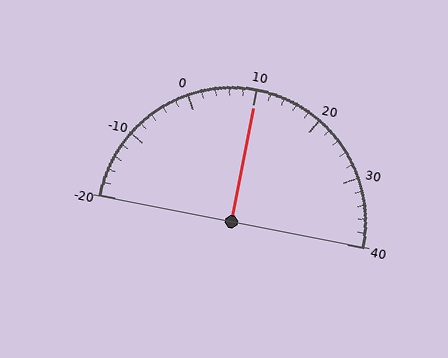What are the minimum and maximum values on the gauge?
The gauge ranges from -20 to 40.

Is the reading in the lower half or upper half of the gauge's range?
The reading is in the upper half of the range (-20 to 40).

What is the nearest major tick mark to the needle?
The nearest major tick mark is 10.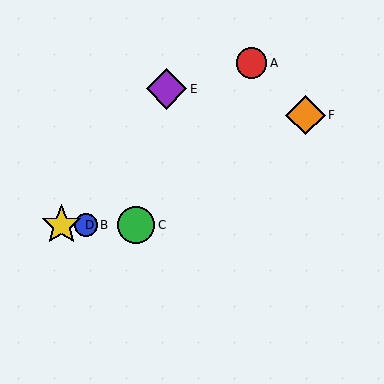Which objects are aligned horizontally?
Objects B, C, D are aligned horizontally.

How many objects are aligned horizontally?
3 objects (B, C, D) are aligned horizontally.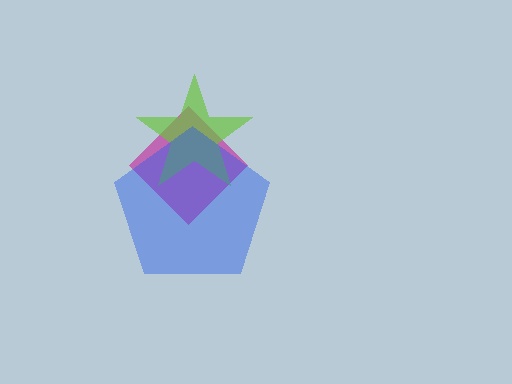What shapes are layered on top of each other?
The layered shapes are: a magenta diamond, a lime star, a blue pentagon.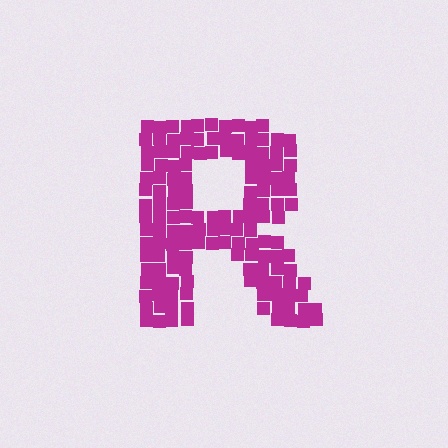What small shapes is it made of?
It is made of small squares.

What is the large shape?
The large shape is the letter R.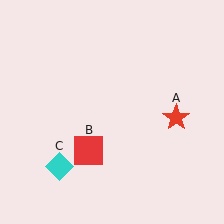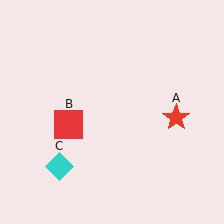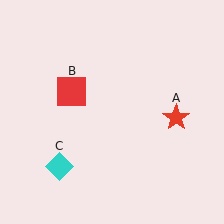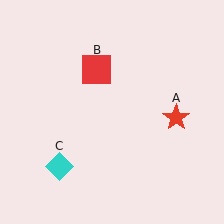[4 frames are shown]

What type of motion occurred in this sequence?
The red square (object B) rotated clockwise around the center of the scene.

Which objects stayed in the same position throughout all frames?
Red star (object A) and cyan diamond (object C) remained stationary.